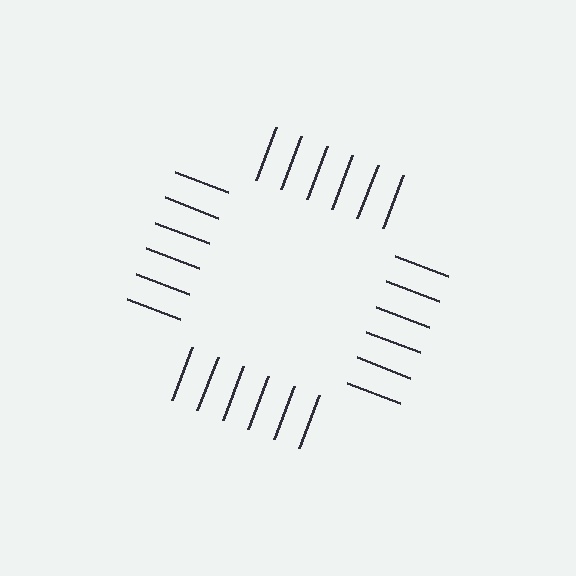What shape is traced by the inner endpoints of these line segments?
An illusory square — the line segments terminate on its edges but no continuous stroke is drawn.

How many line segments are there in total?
24 — 6 along each of the 4 edges.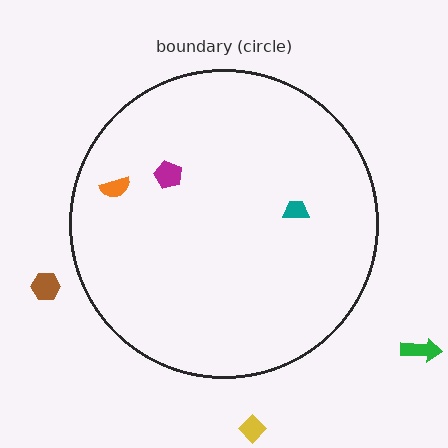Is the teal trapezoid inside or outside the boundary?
Inside.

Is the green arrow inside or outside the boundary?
Outside.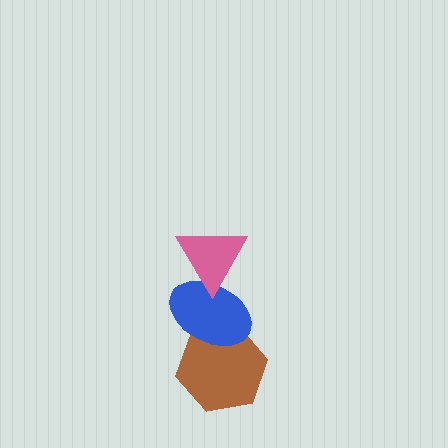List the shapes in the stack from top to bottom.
From top to bottom: the pink triangle, the blue ellipse, the brown hexagon.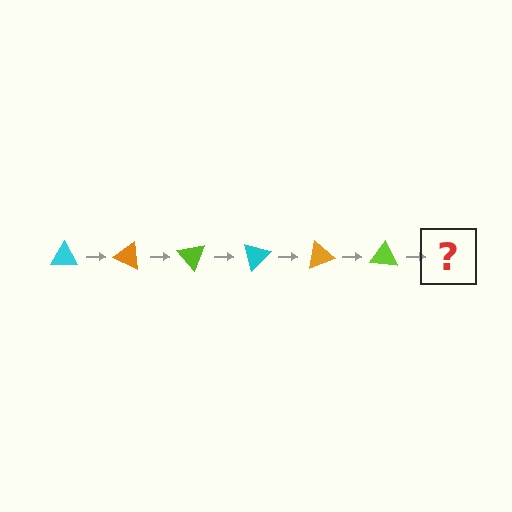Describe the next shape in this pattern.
It should be a cyan triangle, rotated 150 degrees from the start.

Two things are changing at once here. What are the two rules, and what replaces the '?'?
The two rules are that it rotates 25 degrees each step and the color cycles through cyan, orange, and lime. The '?' should be a cyan triangle, rotated 150 degrees from the start.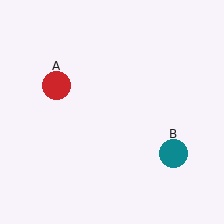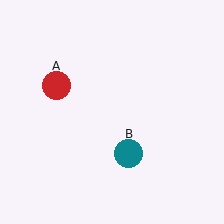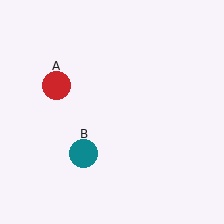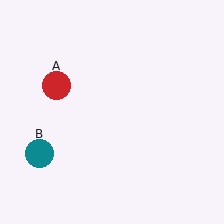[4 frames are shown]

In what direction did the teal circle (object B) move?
The teal circle (object B) moved left.